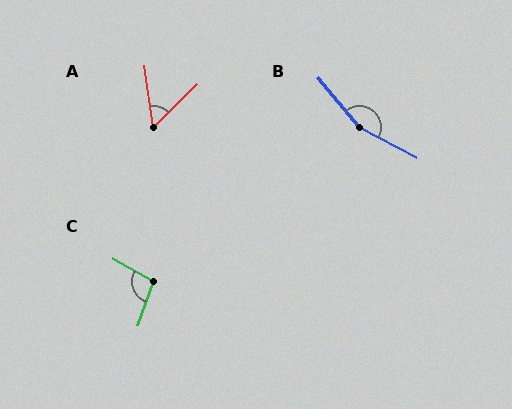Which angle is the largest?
B, at approximately 157 degrees.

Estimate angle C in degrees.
Approximately 100 degrees.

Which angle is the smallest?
A, at approximately 53 degrees.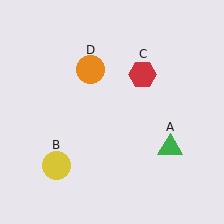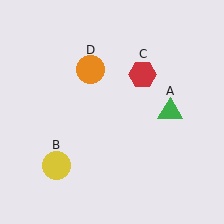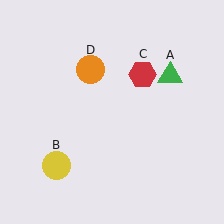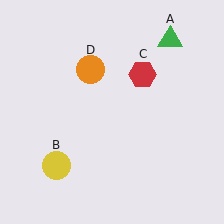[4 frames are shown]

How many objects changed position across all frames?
1 object changed position: green triangle (object A).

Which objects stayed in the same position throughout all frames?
Yellow circle (object B) and red hexagon (object C) and orange circle (object D) remained stationary.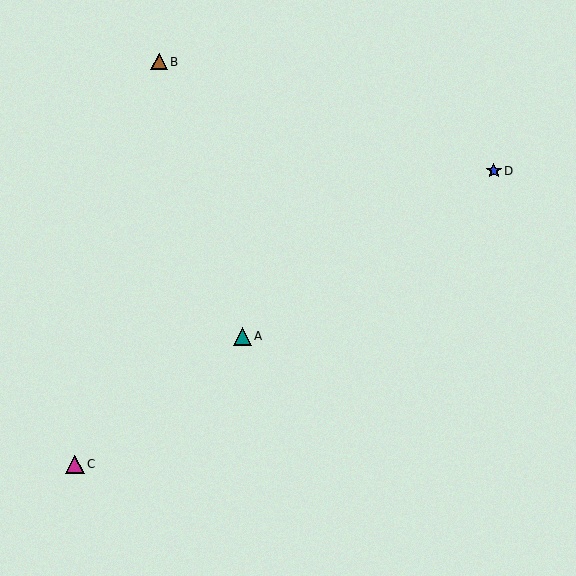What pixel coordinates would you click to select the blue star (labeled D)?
Click at (494, 171) to select the blue star D.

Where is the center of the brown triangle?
The center of the brown triangle is at (159, 62).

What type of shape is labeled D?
Shape D is a blue star.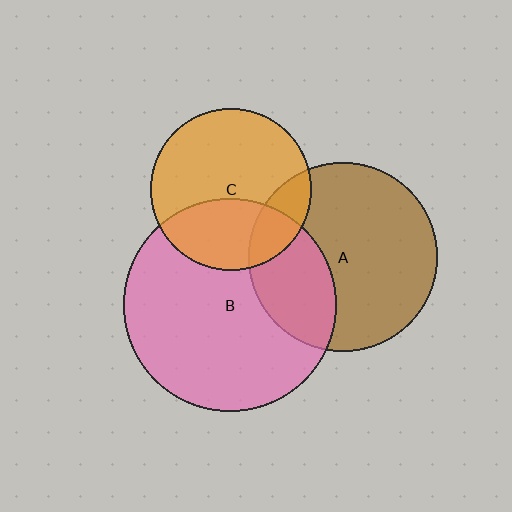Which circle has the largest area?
Circle B (pink).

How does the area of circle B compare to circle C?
Approximately 1.7 times.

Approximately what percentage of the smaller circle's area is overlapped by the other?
Approximately 30%.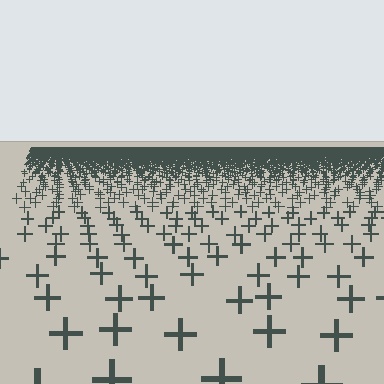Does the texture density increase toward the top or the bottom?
Density increases toward the top.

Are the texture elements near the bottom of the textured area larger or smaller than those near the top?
Larger. Near the bottom, elements are closer to the viewer and appear at a bigger on-screen size.